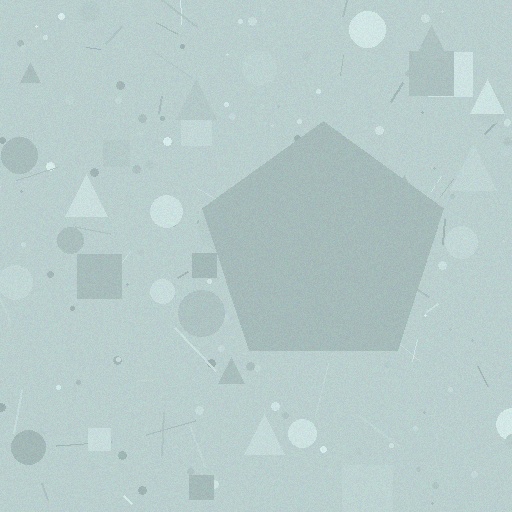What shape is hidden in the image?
A pentagon is hidden in the image.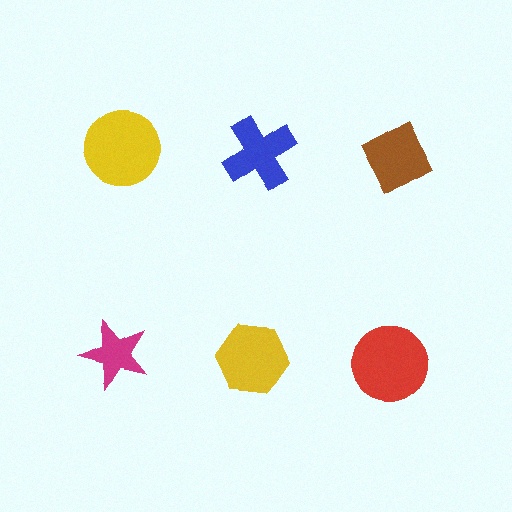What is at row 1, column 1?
A yellow circle.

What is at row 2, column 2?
A yellow hexagon.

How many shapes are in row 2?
3 shapes.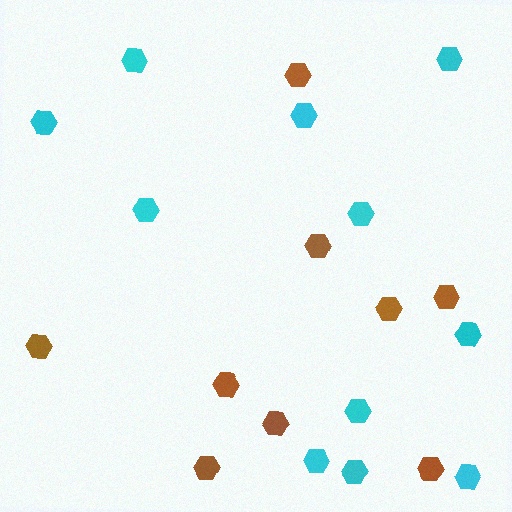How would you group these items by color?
There are 2 groups: one group of brown hexagons (9) and one group of cyan hexagons (11).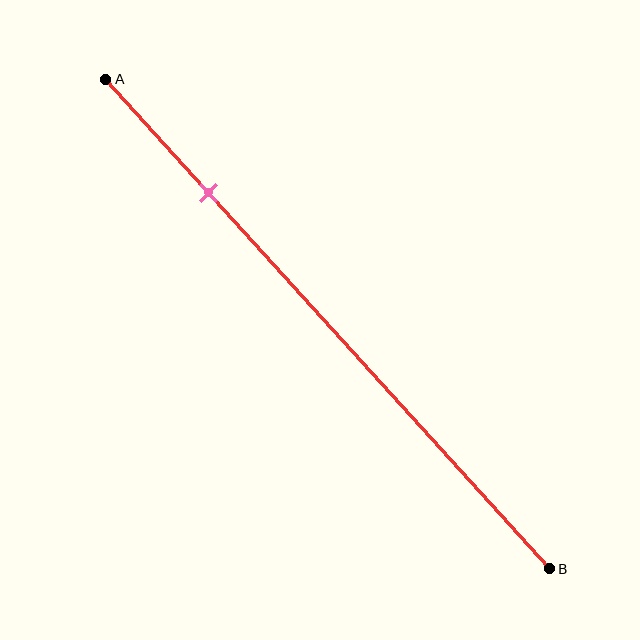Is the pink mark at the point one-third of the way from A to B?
No, the mark is at about 25% from A, not at the 33% one-third point.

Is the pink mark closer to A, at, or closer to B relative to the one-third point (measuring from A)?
The pink mark is closer to point A than the one-third point of segment AB.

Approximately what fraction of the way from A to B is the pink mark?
The pink mark is approximately 25% of the way from A to B.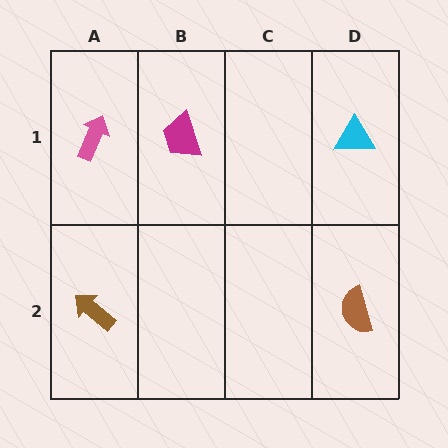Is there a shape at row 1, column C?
No, that cell is empty.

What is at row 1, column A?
A pink arrow.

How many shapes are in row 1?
3 shapes.